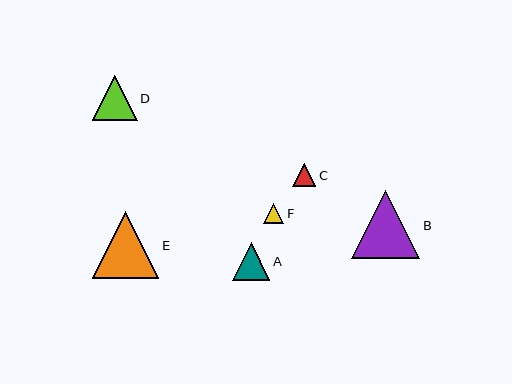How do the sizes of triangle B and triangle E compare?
Triangle B and triangle E are approximately the same size.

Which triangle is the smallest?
Triangle F is the smallest with a size of approximately 20 pixels.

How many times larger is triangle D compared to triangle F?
Triangle D is approximately 2.2 times the size of triangle F.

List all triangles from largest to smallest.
From largest to smallest: B, E, D, A, C, F.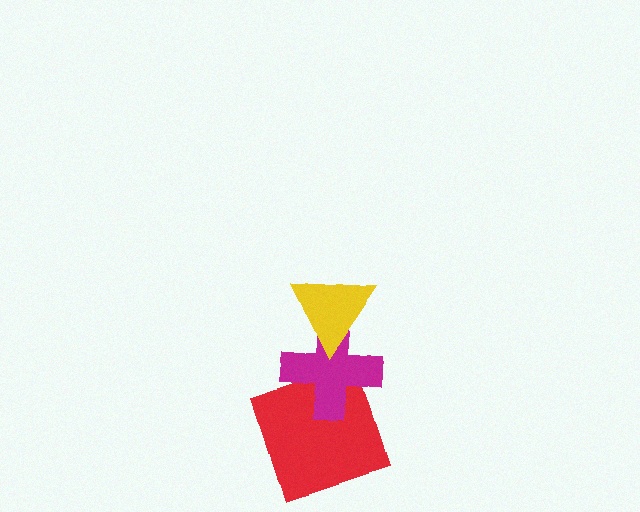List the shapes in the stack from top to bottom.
From top to bottom: the yellow triangle, the magenta cross, the red square.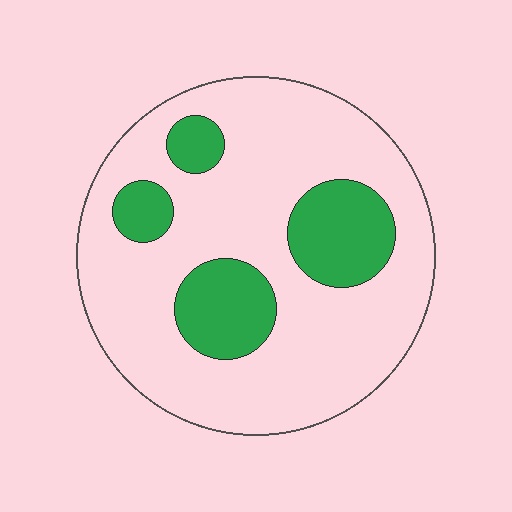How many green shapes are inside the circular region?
4.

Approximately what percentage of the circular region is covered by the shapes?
Approximately 25%.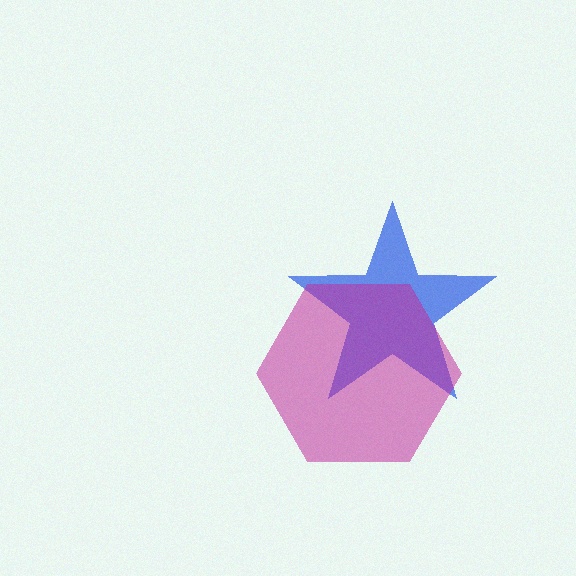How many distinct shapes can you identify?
There are 2 distinct shapes: a blue star, a magenta hexagon.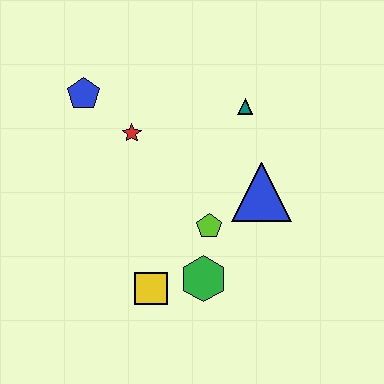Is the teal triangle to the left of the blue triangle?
Yes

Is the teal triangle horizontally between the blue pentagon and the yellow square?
No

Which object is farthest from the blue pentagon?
The green hexagon is farthest from the blue pentagon.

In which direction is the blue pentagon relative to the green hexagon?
The blue pentagon is above the green hexagon.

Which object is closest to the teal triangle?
The blue triangle is closest to the teal triangle.